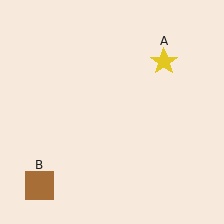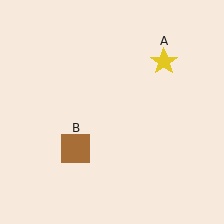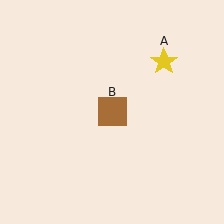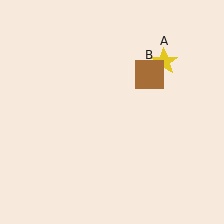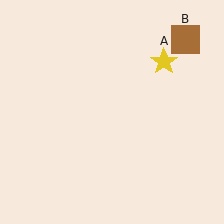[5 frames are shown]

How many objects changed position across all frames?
1 object changed position: brown square (object B).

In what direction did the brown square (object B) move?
The brown square (object B) moved up and to the right.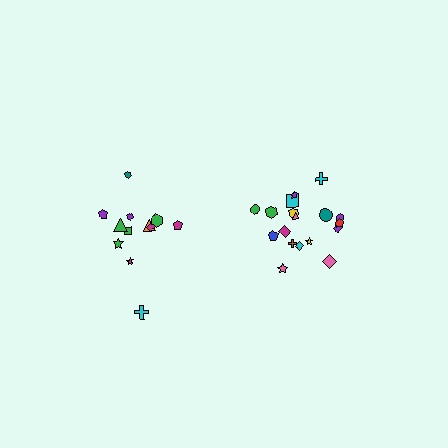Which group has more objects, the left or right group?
The right group.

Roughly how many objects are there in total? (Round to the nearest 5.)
Roughly 30 objects in total.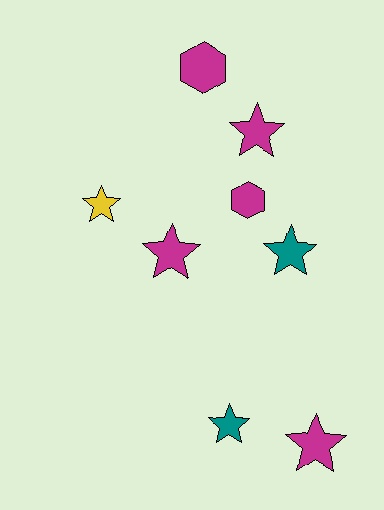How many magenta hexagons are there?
There are 2 magenta hexagons.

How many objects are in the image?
There are 8 objects.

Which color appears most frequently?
Magenta, with 5 objects.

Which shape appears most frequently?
Star, with 6 objects.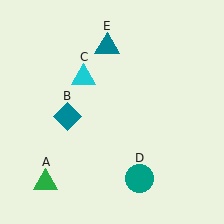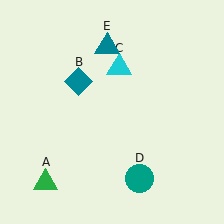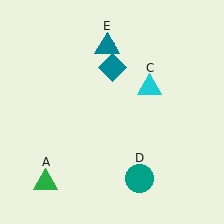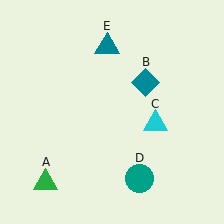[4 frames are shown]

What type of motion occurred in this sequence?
The teal diamond (object B), cyan triangle (object C) rotated clockwise around the center of the scene.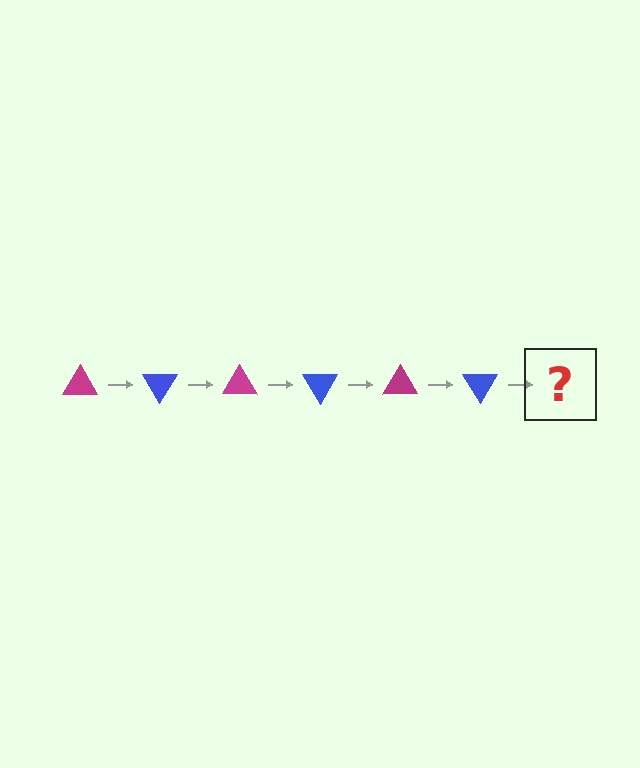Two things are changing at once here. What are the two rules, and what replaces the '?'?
The two rules are that it rotates 60 degrees each step and the color cycles through magenta and blue. The '?' should be a magenta triangle, rotated 360 degrees from the start.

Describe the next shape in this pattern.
It should be a magenta triangle, rotated 360 degrees from the start.